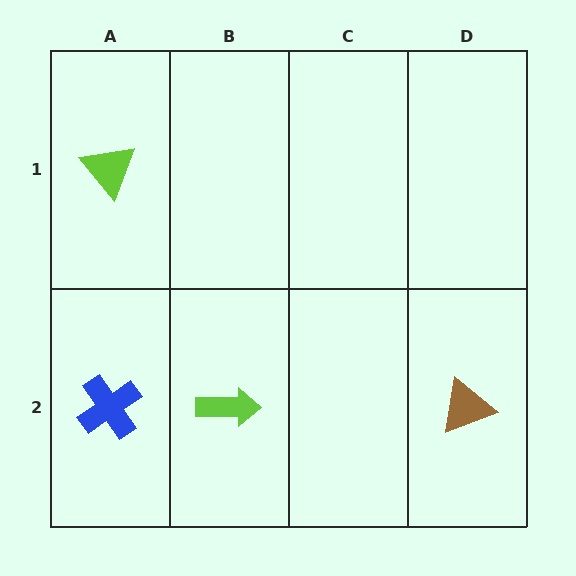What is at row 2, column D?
A brown triangle.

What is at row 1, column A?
A lime triangle.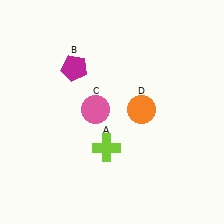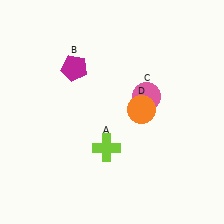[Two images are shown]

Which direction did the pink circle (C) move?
The pink circle (C) moved right.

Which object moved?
The pink circle (C) moved right.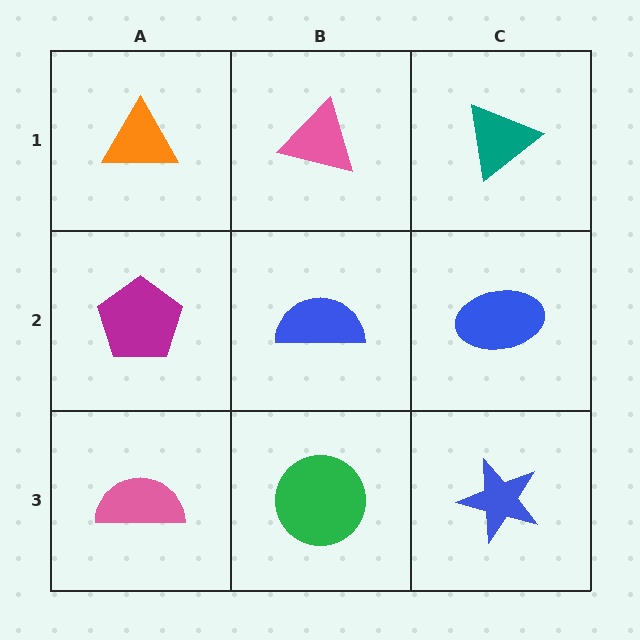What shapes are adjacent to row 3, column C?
A blue ellipse (row 2, column C), a green circle (row 3, column B).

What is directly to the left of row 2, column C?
A blue semicircle.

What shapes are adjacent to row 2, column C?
A teal triangle (row 1, column C), a blue star (row 3, column C), a blue semicircle (row 2, column B).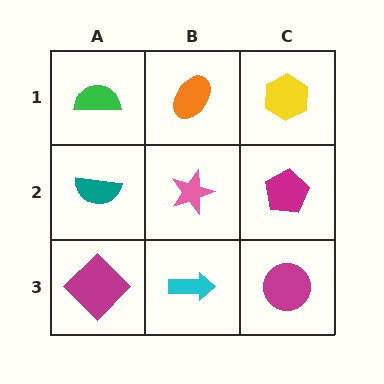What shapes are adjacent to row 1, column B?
A pink star (row 2, column B), a green semicircle (row 1, column A), a yellow hexagon (row 1, column C).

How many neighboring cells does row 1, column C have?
2.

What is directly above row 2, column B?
An orange ellipse.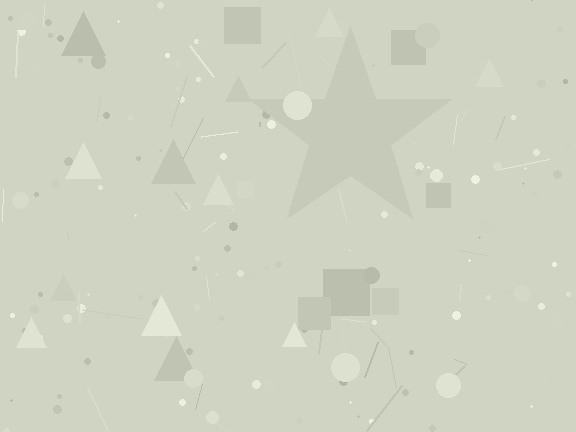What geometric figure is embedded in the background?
A star is embedded in the background.